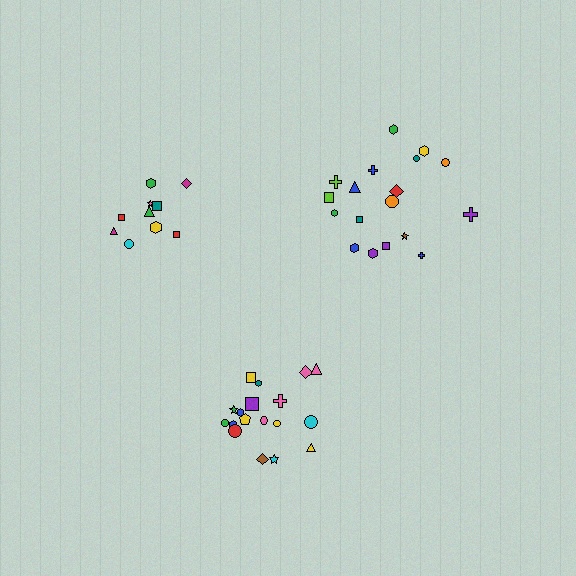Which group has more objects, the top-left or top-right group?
The top-right group.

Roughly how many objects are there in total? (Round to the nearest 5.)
Roughly 45 objects in total.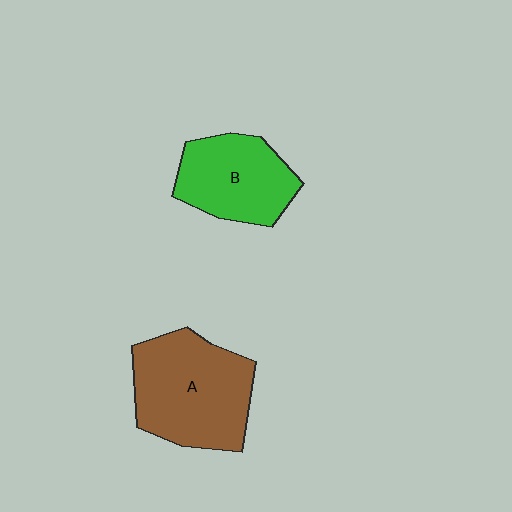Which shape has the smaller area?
Shape B (green).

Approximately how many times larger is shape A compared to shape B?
Approximately 1.4 times.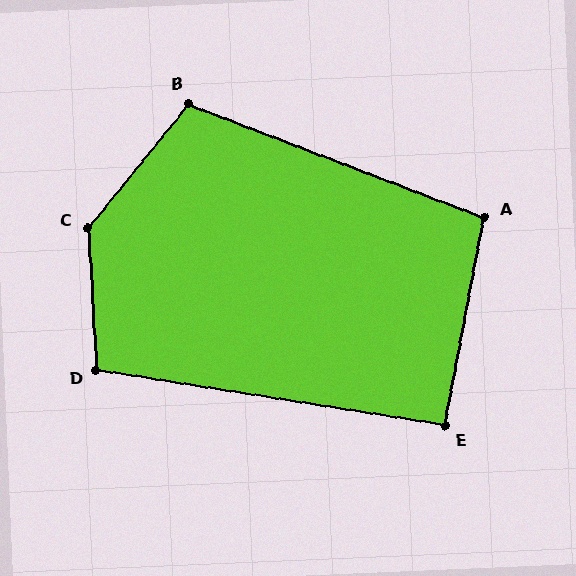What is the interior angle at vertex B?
Approximately 108 degrees (obtuse).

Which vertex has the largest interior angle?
C, at approximately 138 degrees.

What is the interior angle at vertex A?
Approximately 100 degrees (obtuse).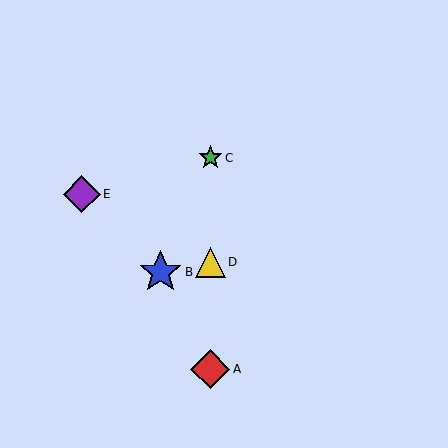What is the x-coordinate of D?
Object D is at x≈210.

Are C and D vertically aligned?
Yes, both are at x≈210.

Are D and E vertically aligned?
No, D is at x≈210 and E is at x≈82.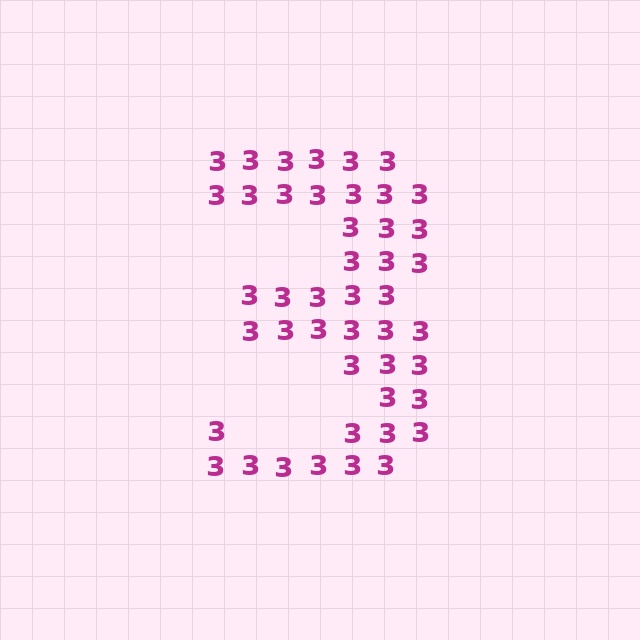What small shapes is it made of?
It is made of small digit 3's.